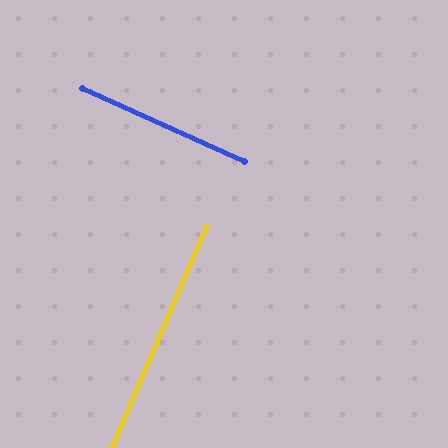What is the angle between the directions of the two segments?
Approximately 89 degrees.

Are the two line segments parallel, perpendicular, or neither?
Perpendicular — they meet at approximately 89°.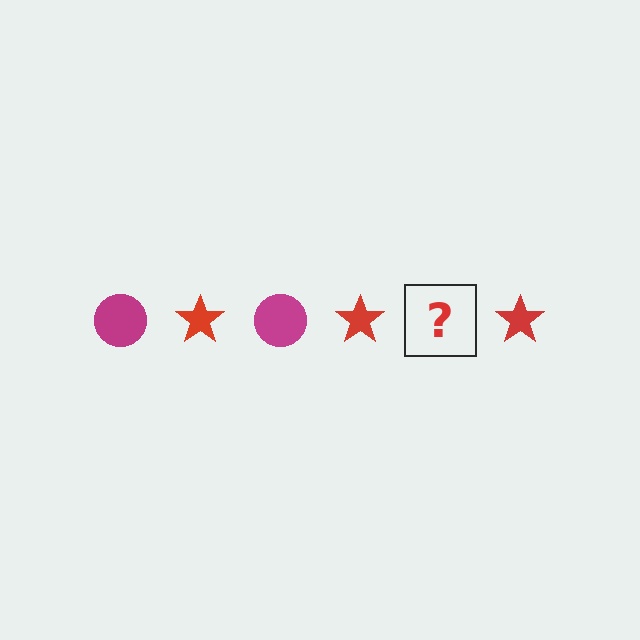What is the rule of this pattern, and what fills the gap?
The rule is that the pattern alternates between magenta circle and red star. The gap should be filled with a magenta circle.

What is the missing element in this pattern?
The missing element is a magenta circle.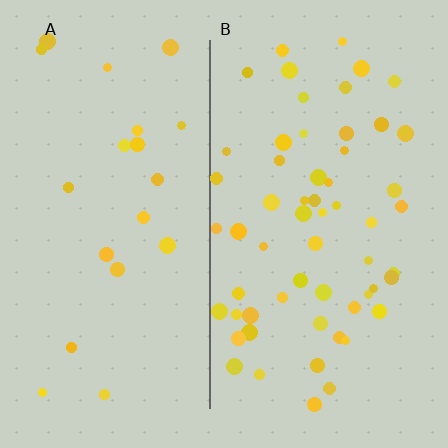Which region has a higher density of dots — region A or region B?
B (the right).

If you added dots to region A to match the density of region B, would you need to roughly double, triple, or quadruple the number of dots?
Approximately triple.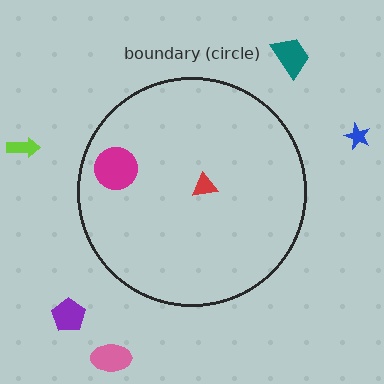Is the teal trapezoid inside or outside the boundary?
Outside.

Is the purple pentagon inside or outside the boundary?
Outside.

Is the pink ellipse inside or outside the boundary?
Outside.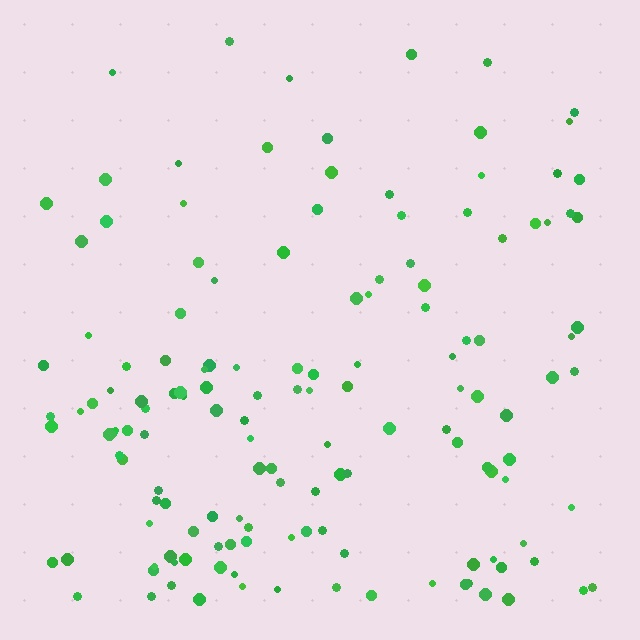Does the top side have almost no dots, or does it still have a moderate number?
Still a moderate number, just noticeably fewer than the bottom.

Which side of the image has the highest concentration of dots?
The bottom.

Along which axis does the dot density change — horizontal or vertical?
Vertical.